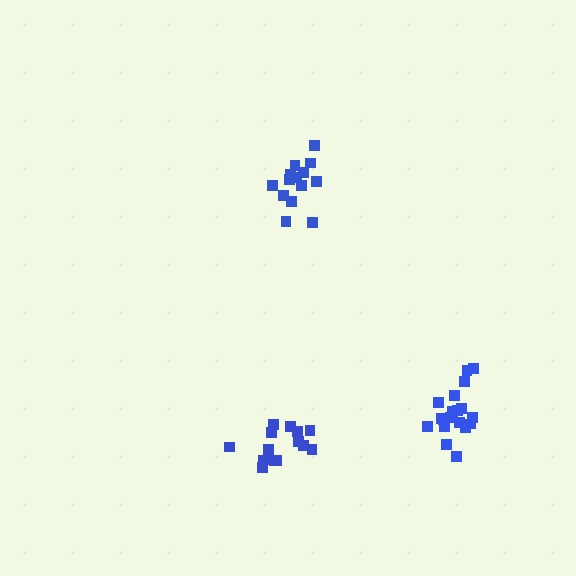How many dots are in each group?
Group 1: 15 dots, Group 2: 14 dots, Group 3: 19 dots (48 total).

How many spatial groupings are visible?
There are 3 spatial groupings.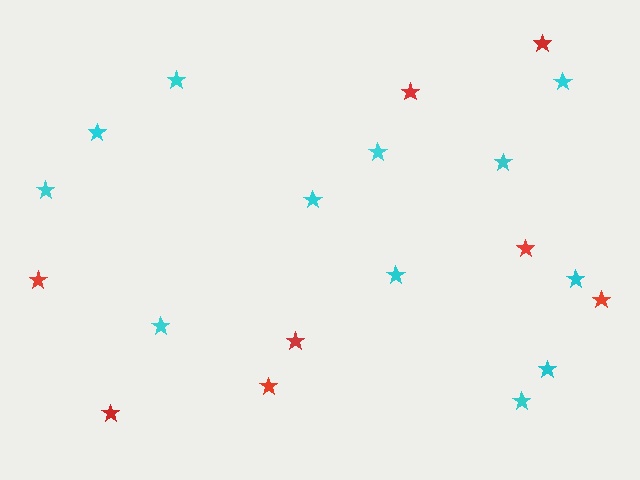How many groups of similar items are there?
There are 2 groups: one group of red stars (8) and one group of cyan stars (12).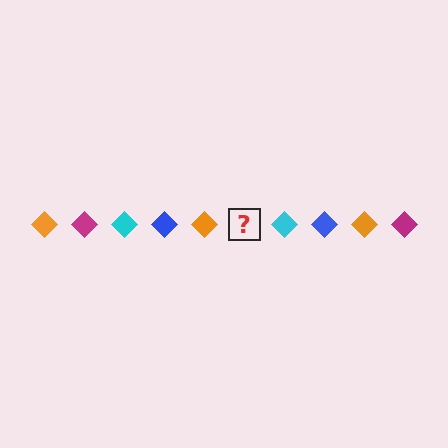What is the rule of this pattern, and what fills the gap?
The rule is that the pattern cycles through orange, magenta, cyan, blue diamonds. The gap should be filled with a magenta diamond.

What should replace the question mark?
The question mark should be replaced with a magenta diamond.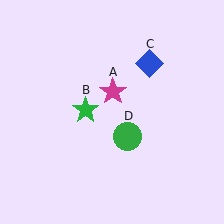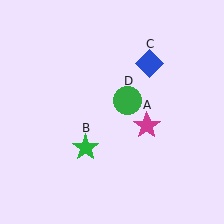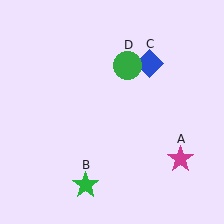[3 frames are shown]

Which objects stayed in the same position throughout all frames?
Blue diamond (object C) remained stationary.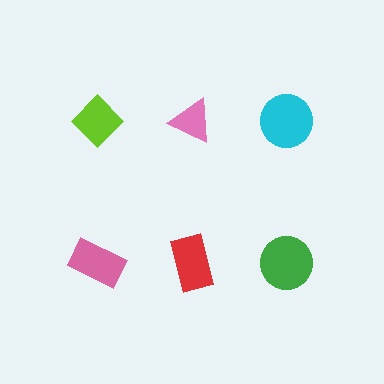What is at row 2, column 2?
A red rectangle.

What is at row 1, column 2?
A pink triangle.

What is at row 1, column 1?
A lime diamond.